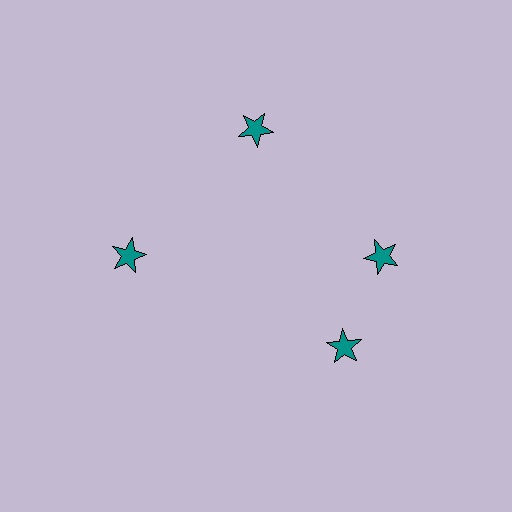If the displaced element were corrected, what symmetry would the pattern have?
It would have 4-fold rotational symmetry — the pattern would map onto itself every 90 degrees.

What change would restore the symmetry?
The symmetry would be restored by rotating it back into even spacing with its neighbors so that all 4 stars sit at equal angles and equal distance from the center.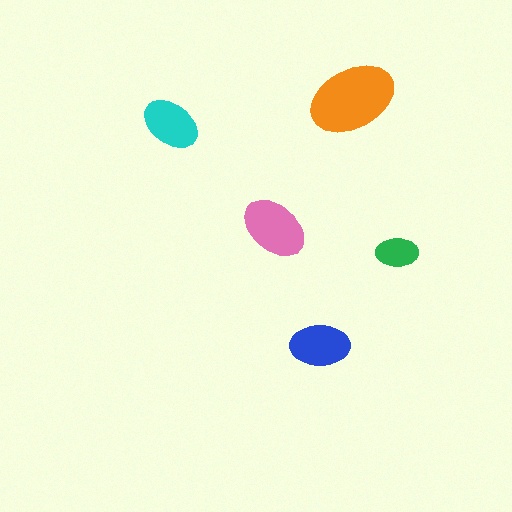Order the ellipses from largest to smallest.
the orange one, the pink one, the blue one, the cyan one, the green one.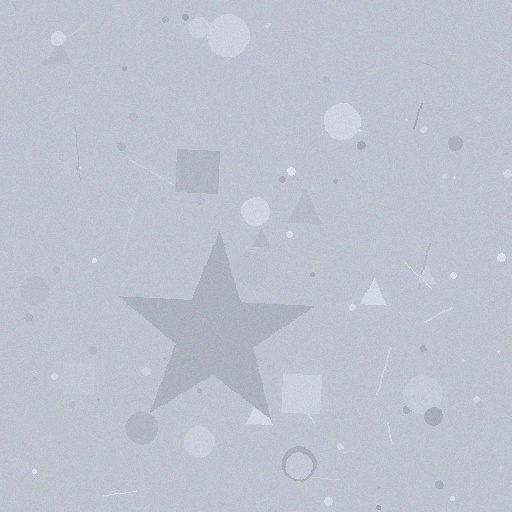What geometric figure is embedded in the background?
A star is embedded in the background.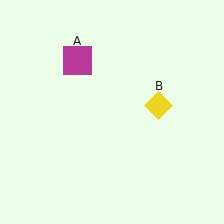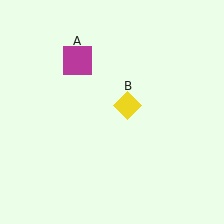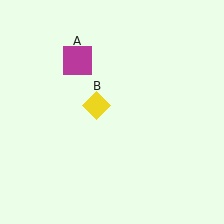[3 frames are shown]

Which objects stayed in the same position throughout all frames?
Magenta square (object A) remained stationary.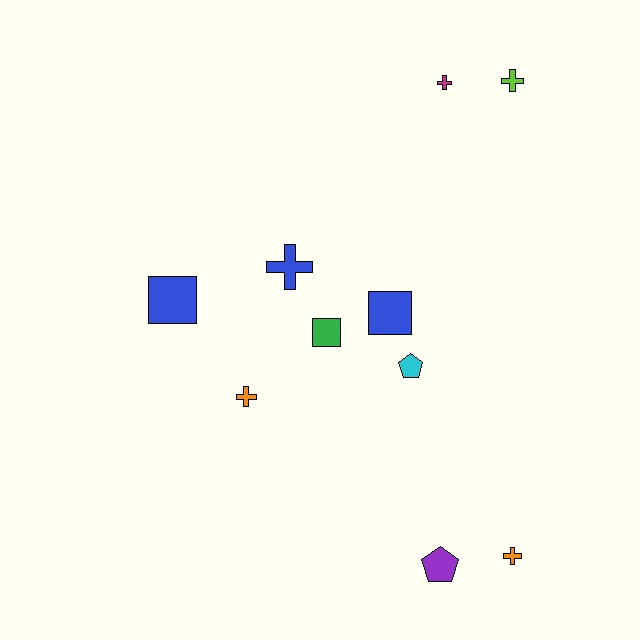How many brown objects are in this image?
There are no brown objects.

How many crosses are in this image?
There are 5 crosses.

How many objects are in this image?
There are 10 objects.